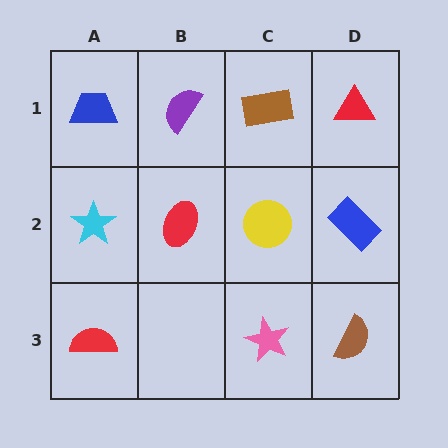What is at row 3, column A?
A red semicircle.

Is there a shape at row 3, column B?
No, that cell is empty.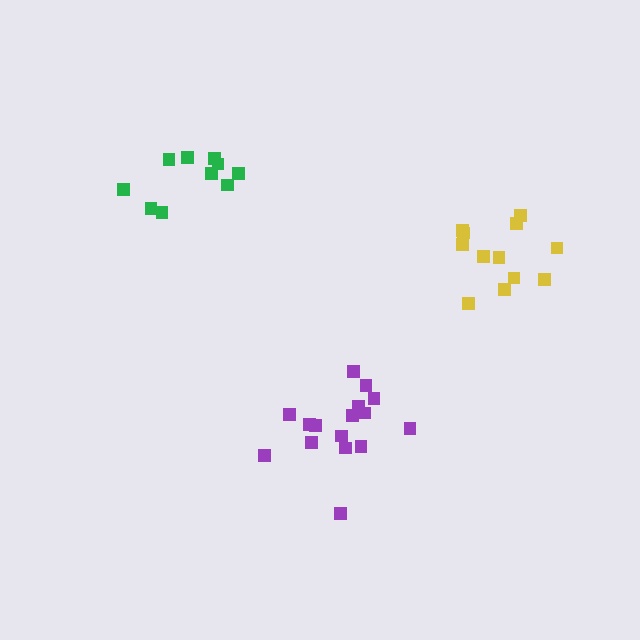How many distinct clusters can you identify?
There are 3 distinct clusters.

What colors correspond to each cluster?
The clusters are colored: purple, green, yellow.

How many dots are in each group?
Group 1: 16 dots, Group 2: 10 dots, Group 3: 12 dots (38 total).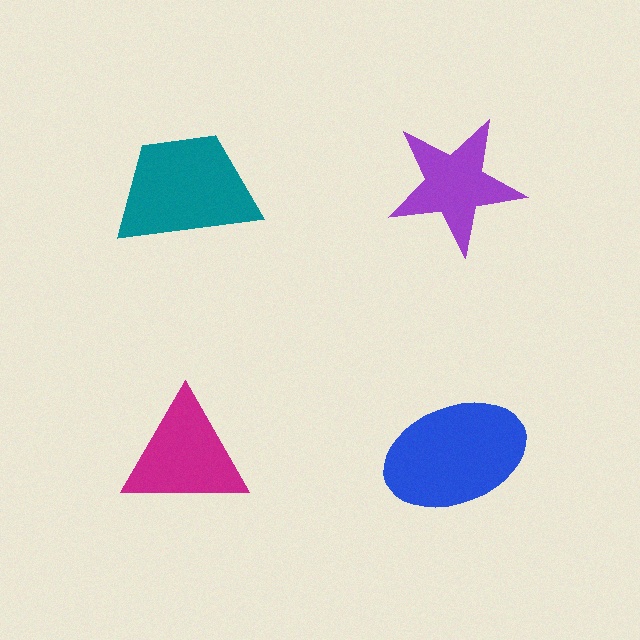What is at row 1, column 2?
A purple star.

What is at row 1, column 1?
A teal trapezoid.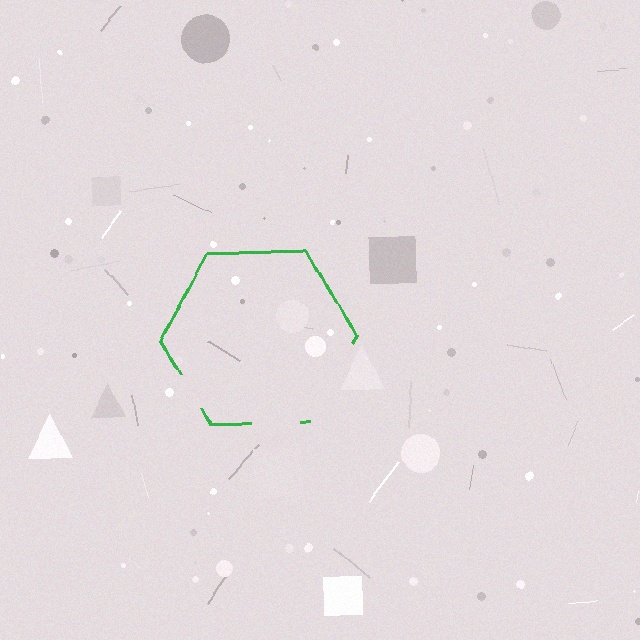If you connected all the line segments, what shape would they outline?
They would outline a hexagon.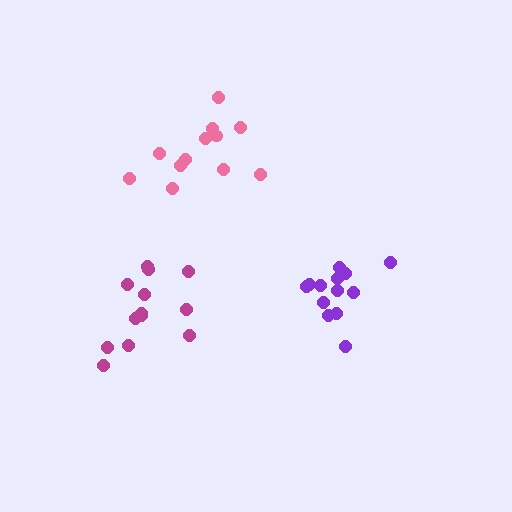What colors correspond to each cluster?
The clusters are colored: purple, pink, magenta.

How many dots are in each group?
Group 1: 13 dots, Group 2: 12 dots, Group 3: 13 dots (38 total).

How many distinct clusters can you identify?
There are 3 distinct clusters.